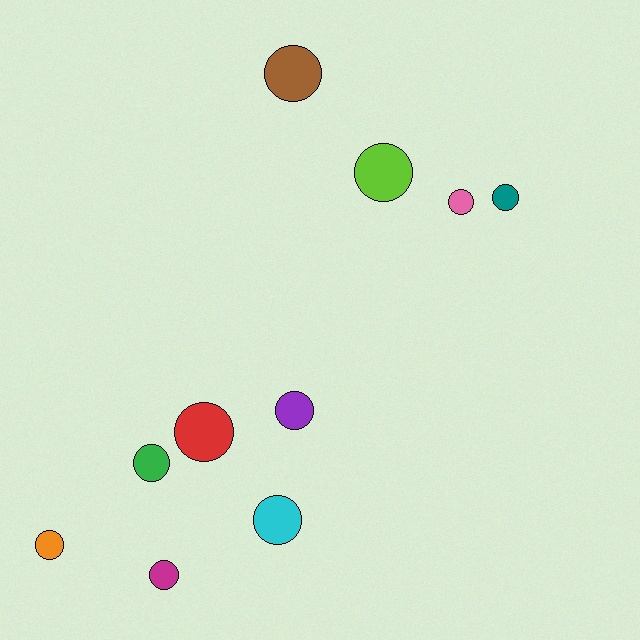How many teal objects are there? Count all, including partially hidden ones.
There is 1 teal object.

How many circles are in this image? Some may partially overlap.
There are 10 circles.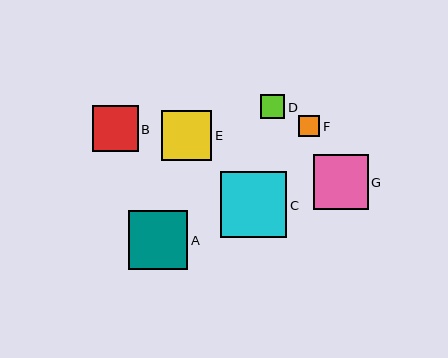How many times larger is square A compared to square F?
Square A is approximately 2.8 times the size of square F.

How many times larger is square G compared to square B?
Square G is approximately 1.2 times the size of square B.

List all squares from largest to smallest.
From largest to smallest: C, A, G, E, B, D, F.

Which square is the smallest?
Square F is the smallest with a size of approximately 21 pixels.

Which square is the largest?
Square C is the largest with a size of approximately 66 pixels.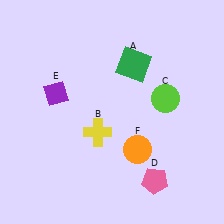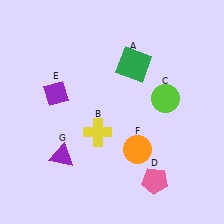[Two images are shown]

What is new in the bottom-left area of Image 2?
A purple triangle (G) was added in the bottom-left area of Image 2.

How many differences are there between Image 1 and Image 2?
There is 1 difference between the two images.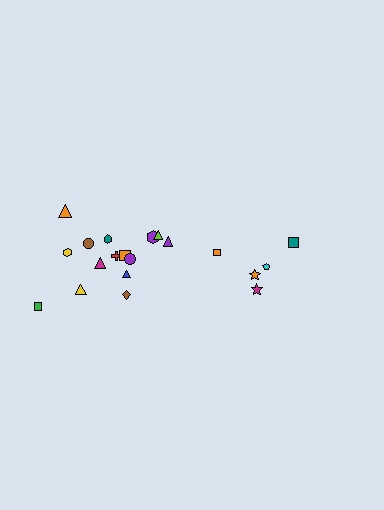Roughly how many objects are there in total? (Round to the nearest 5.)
Roughly 20 objects in total.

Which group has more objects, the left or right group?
The left group.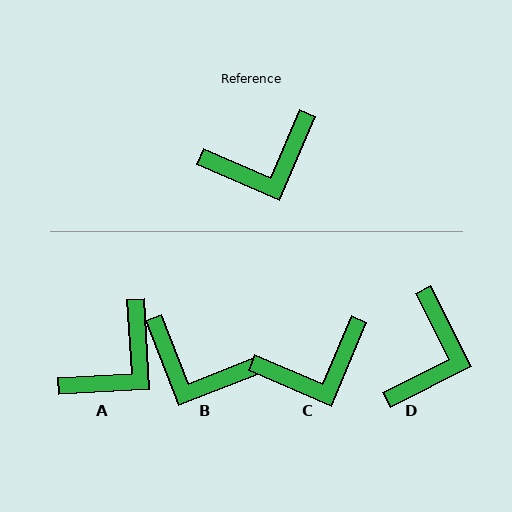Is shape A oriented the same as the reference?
No, it is off by about 26 degrees.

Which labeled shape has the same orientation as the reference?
C.